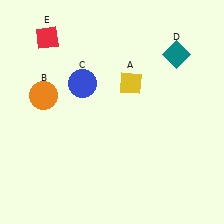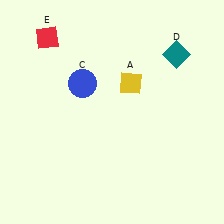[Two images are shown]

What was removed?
The orange circle (B) was removed in Image 2.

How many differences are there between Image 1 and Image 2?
There is 1 difference between the two images.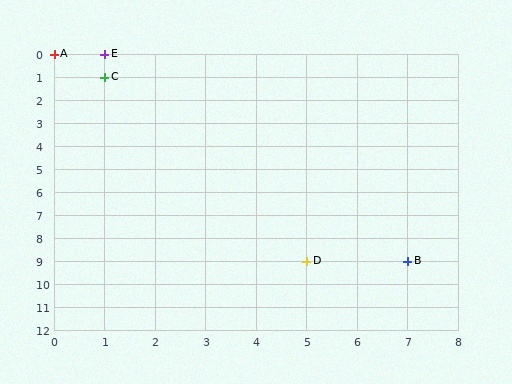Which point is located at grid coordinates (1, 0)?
Point E is at (1, 0).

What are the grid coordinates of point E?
Point E is at grid coordinates (1, 0).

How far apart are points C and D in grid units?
Points C and D are 4 columns and 8 rows apart (about 8.9 grid units diagonally).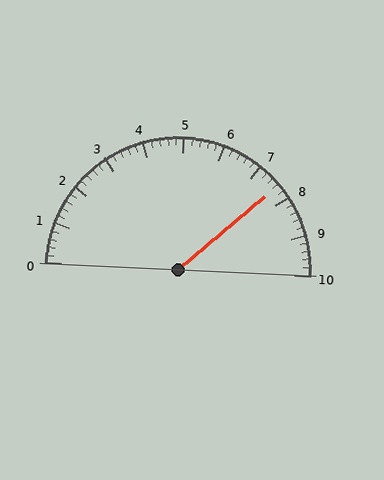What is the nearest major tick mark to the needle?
The nearest major tick mark is 8.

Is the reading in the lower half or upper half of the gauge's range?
The reading is in the upper half of the range (0 to 10).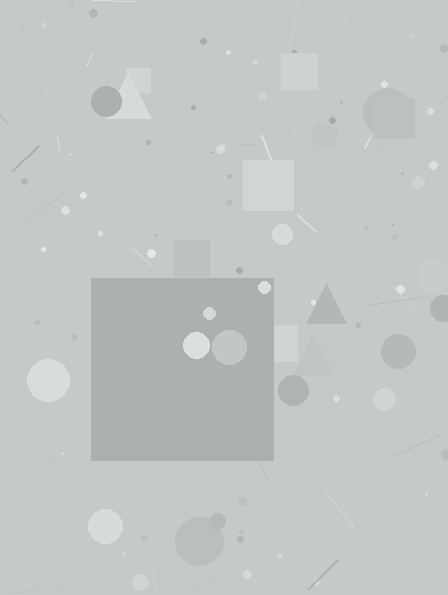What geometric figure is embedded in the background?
A square is embedded in the background.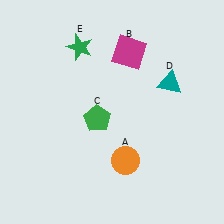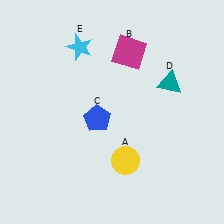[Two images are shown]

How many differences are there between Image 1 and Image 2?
There are 3 differences between the two images.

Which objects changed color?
A changed from orange to yellow. C changed from green to blue. E changed from green to cyan.